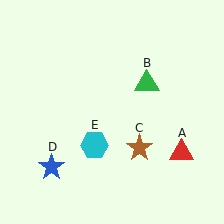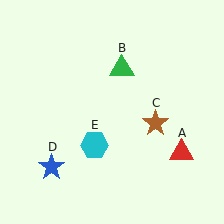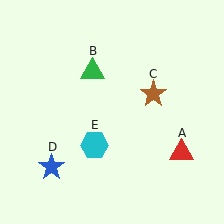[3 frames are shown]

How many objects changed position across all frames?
2 objects changed position: green triangle (object B), brown star (object C).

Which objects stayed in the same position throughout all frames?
Red triangle (object A) and blue star (object D) and cyan hexagon (object E) remained stationary.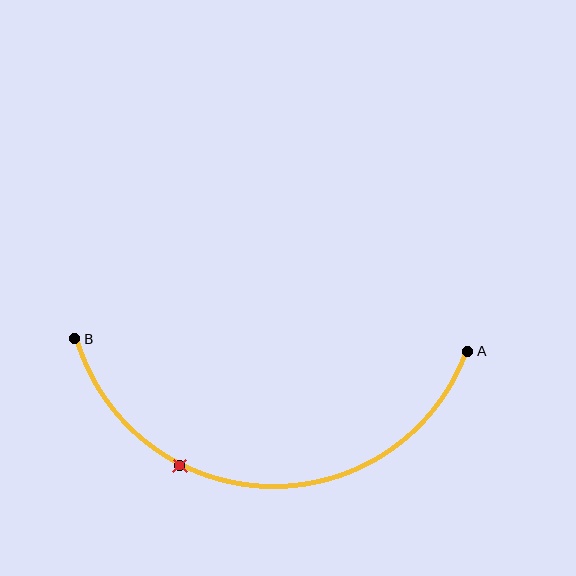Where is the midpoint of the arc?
The arc midpoint is the point on the curve farthest from the straight line joining A and B. It sits below that line.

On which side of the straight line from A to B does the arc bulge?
The arc bulges below the straight line connecting A and B.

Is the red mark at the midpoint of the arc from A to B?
No. The red mark lies on the arc but is closer to endpoint B. The arc midpoint would be at the point on the curve equidistant along the arc from both A and B.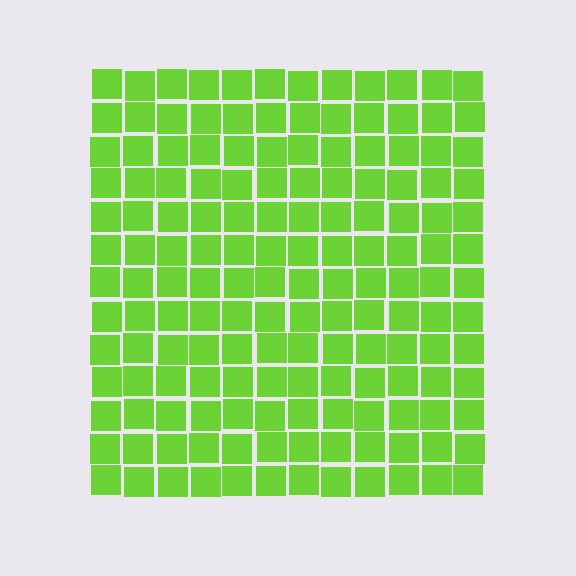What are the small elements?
The small elements are squares.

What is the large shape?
The large shape is a square.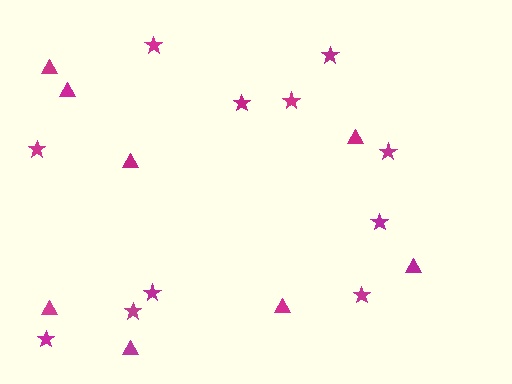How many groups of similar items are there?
There are 2 groups: one group of stars (11) and one group of triangles (8).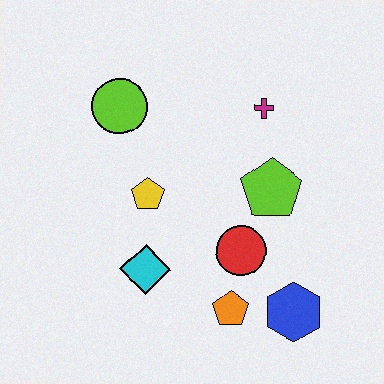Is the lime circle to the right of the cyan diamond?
No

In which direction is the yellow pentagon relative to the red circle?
The yellow pentagon is to the left of the red circle.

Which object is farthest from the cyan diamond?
The magenta cross is farthest from the cyan diamond.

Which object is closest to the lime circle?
The yellow pentagon is closest to the lime circle.